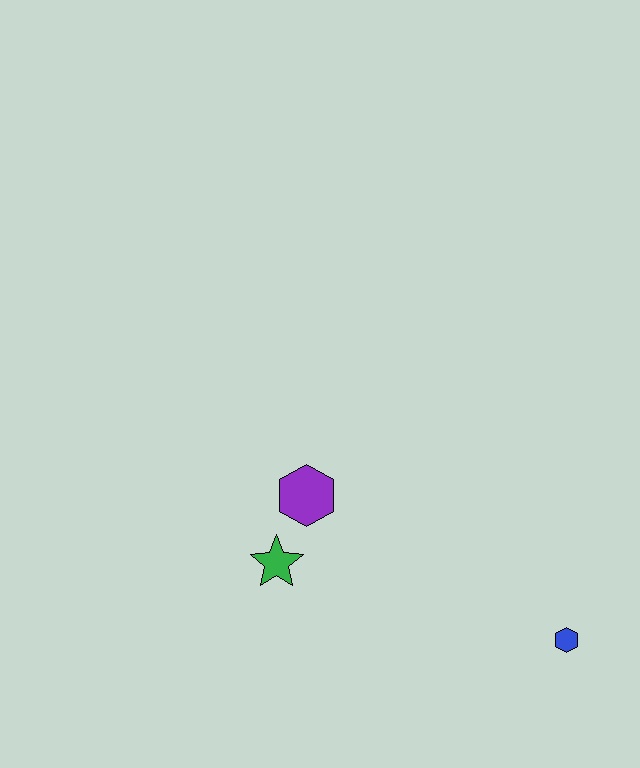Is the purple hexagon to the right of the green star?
Yes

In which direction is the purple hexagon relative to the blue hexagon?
The purple hexagon is to the left of the blue hexagon.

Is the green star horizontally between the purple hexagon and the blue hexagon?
No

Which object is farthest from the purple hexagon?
The blue hexagon is farthest from the purple hexagon.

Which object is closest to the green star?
The purple hexagon is closest to the green star.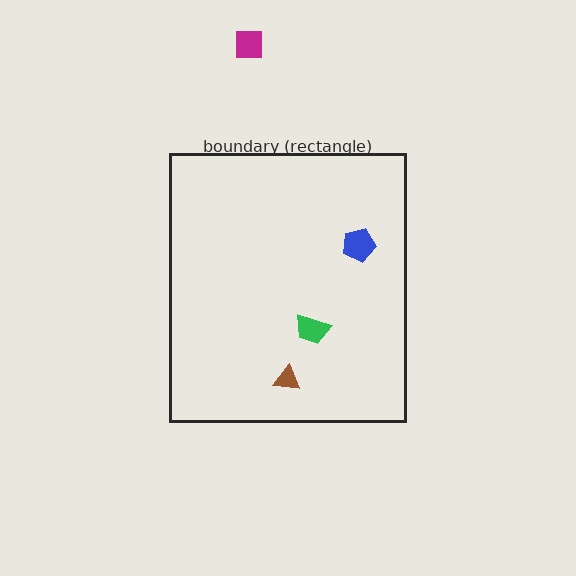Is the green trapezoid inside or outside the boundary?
Inside.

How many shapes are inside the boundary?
3 inside, 1 outside.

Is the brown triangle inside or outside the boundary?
Inside.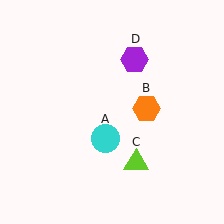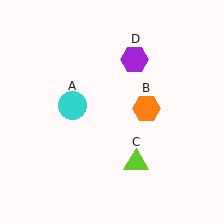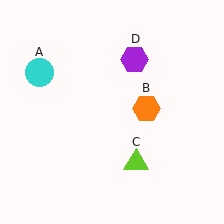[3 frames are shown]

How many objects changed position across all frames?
1 object changed position: cyan circle (object A).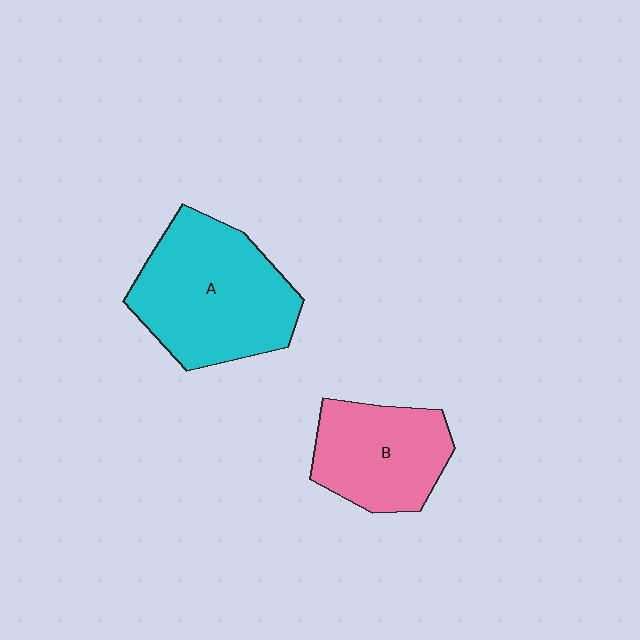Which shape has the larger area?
Shape A (cyan).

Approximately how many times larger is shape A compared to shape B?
Approximately 1.5 times.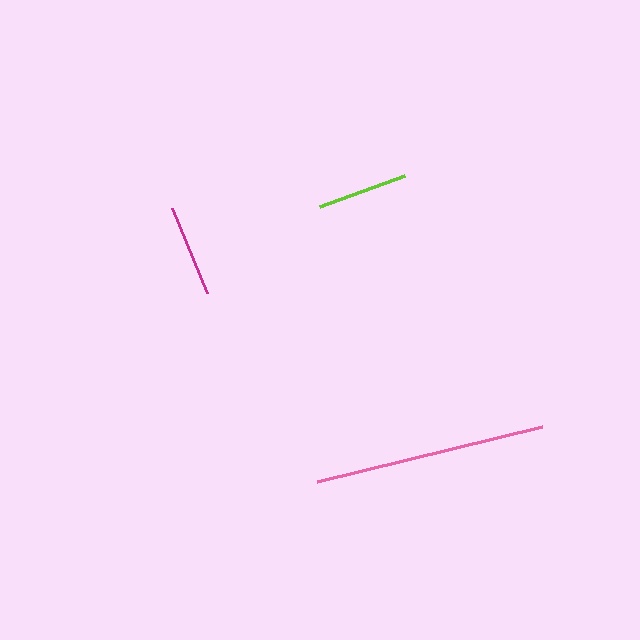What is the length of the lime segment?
The lime segment is approximately 90 pixels long.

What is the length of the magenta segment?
The magenta segment is approximately 92 pixels long.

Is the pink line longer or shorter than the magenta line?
The pink line is longer than the magenta line.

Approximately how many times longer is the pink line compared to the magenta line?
The pink line is approximately 2.5 times the length of the magenta line.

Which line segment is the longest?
The pink line is the longest at approximately 232 pixels.